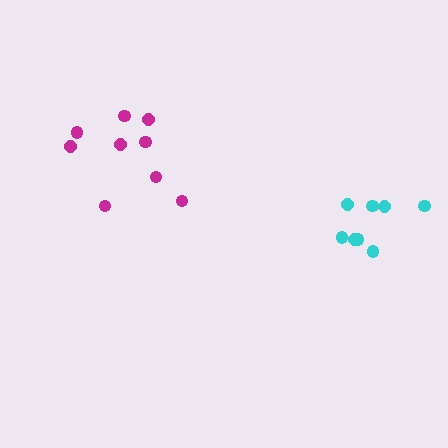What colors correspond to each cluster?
The clusters are colored: magenta, cyan.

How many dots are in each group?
Group 1: 9 dots, Group 2: 8 dots (17 total).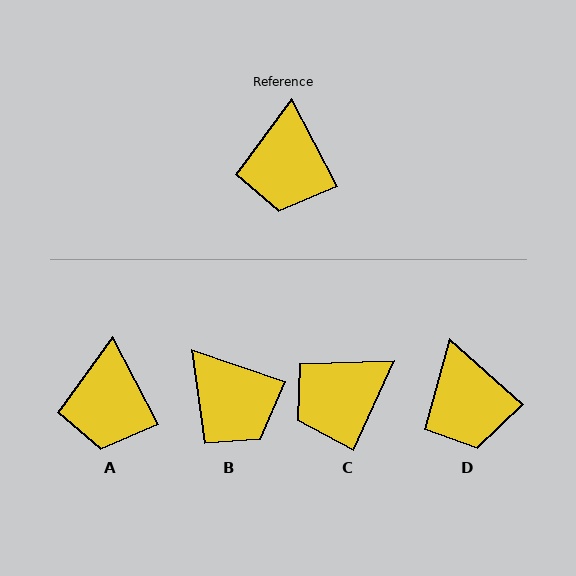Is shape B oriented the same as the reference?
No, it is off by about 44 degrees.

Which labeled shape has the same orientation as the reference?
A.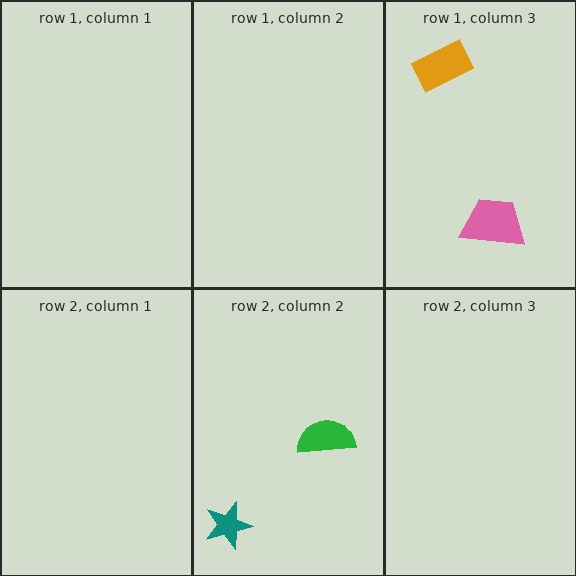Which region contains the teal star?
The row 2, column 2 region.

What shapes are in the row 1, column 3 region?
The pink trapezoid, the orange rectangle.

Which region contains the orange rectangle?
The row 1, column 3 region.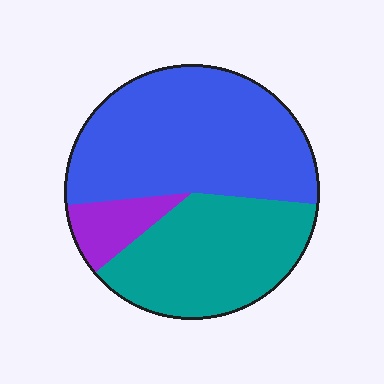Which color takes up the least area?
Purple, at roughly 10%.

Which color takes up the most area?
Blue, at roughly 55%.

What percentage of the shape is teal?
Teal takes up about three eighths (3/8) of the shape.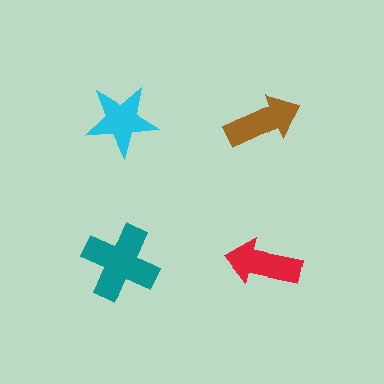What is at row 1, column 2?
A brown arrow.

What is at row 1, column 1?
A cyan star.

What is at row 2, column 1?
A teal cross.